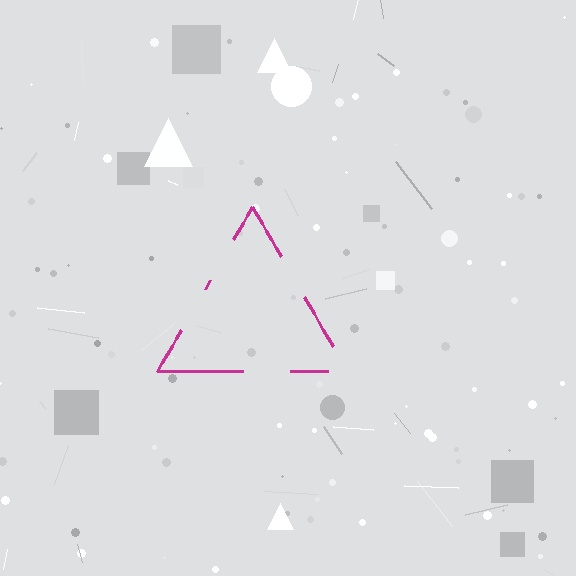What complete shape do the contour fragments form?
The contour fragments form a triangle.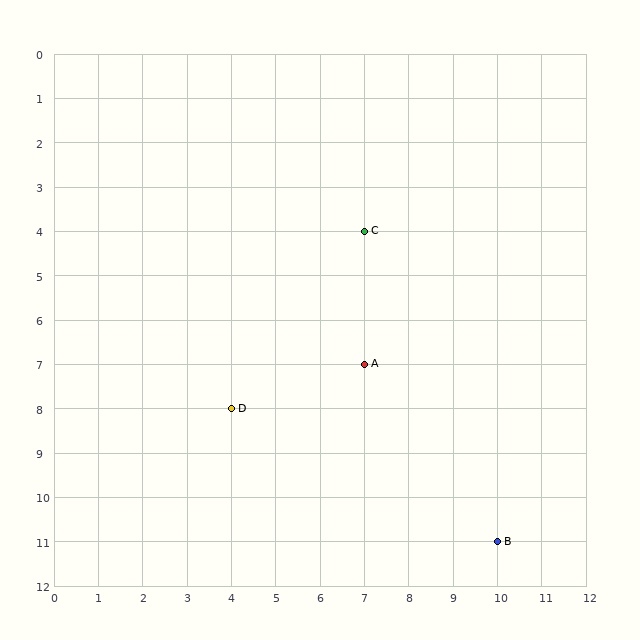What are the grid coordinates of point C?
Point C is at grid coordinates (7, 4).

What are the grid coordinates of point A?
Point A is at grid coordinates (7, 7).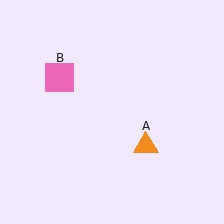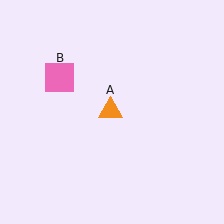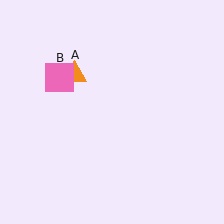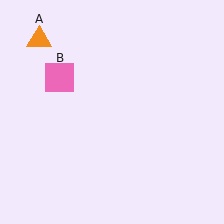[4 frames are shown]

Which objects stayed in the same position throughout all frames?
Pink square (object B) remained stationary.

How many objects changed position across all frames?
1 object changed position: orange triangle (object A).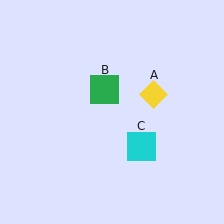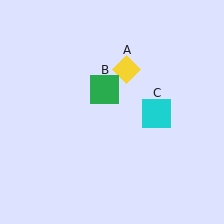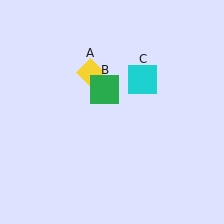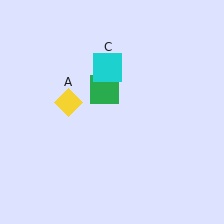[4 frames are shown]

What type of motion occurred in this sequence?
The yellow diamond (object A), cyan square (object C) rotated counterclockwise around the center of the scene.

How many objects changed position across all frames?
2 objects changed position: yellow diamond (object A), cyan square (object C).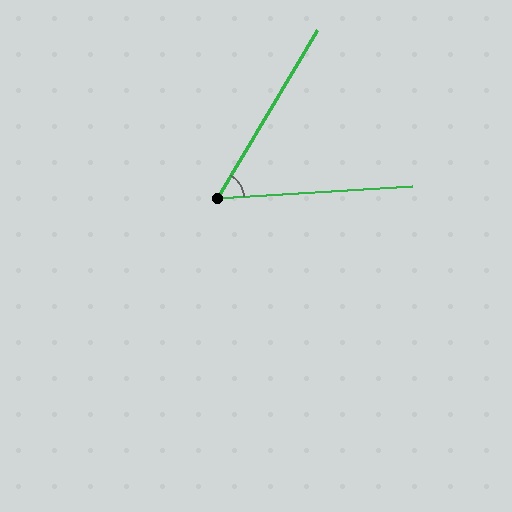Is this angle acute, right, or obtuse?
It is acute.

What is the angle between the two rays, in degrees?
Approximately 56 degrees.